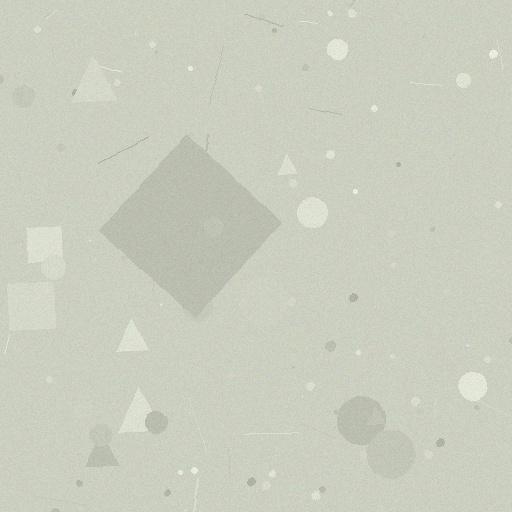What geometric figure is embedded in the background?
A diamond is embedded in the background.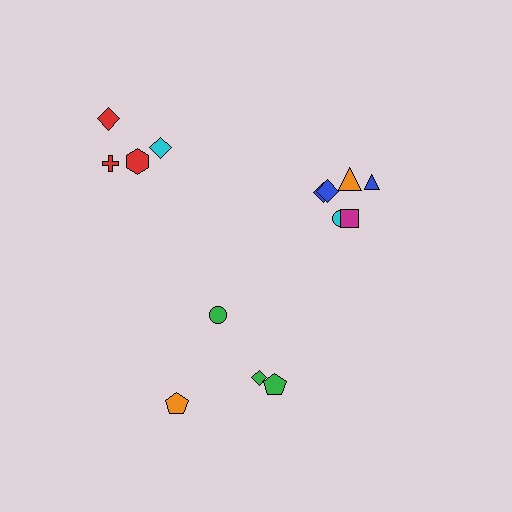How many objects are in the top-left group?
There are 4 objects.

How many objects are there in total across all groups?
There are 14 objects.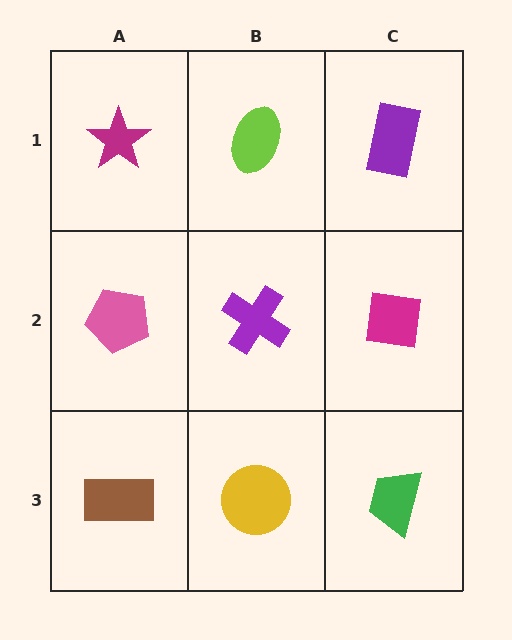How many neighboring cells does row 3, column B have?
3.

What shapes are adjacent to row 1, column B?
A purple cross (row 2, column B), a magenta star (row 1, column A), a purple rectangle (row 1, column C).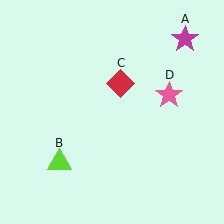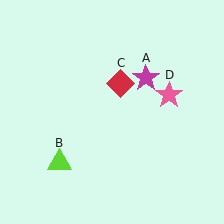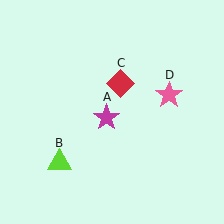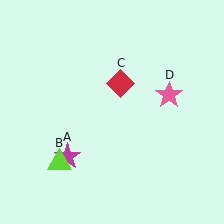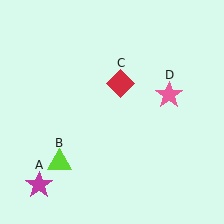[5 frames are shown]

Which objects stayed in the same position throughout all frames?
Lime triangle (object B) and red diamond (object C) and pink star (object D) remained stationary.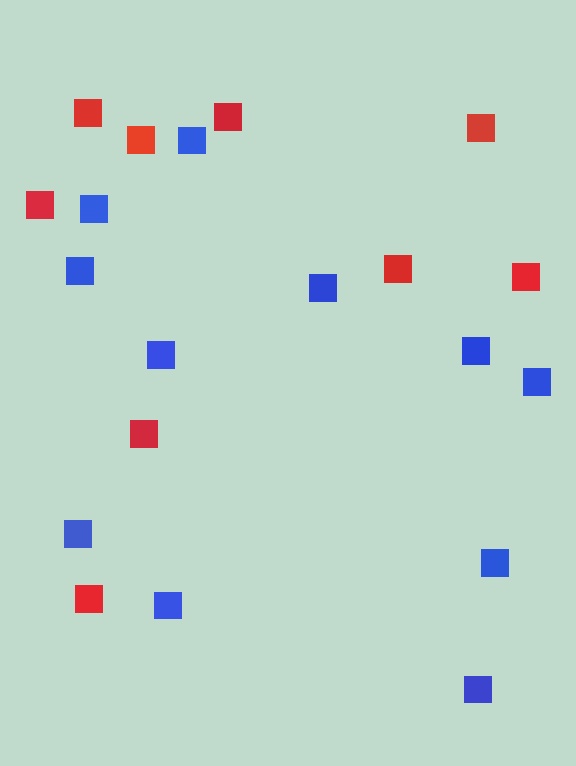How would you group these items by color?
There are 2 groups: one group of red squares (9) and one group of blue squares (11).